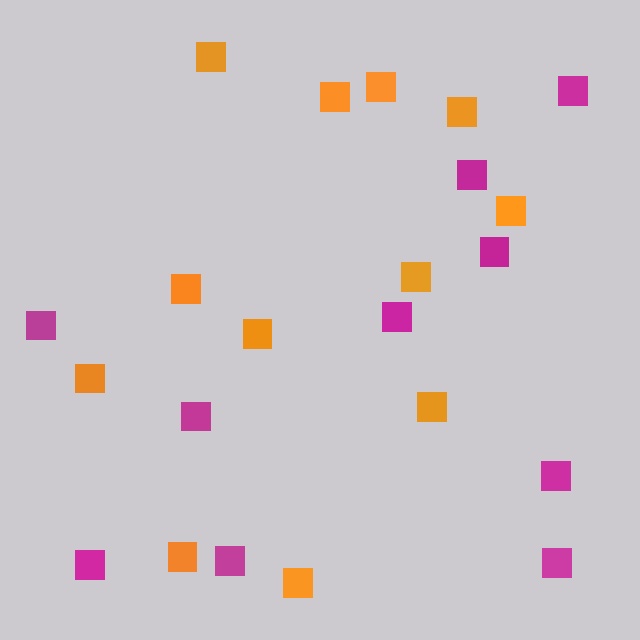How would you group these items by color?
There are 2 groups: one group of orange squares (12) and one group of magenta squares (10).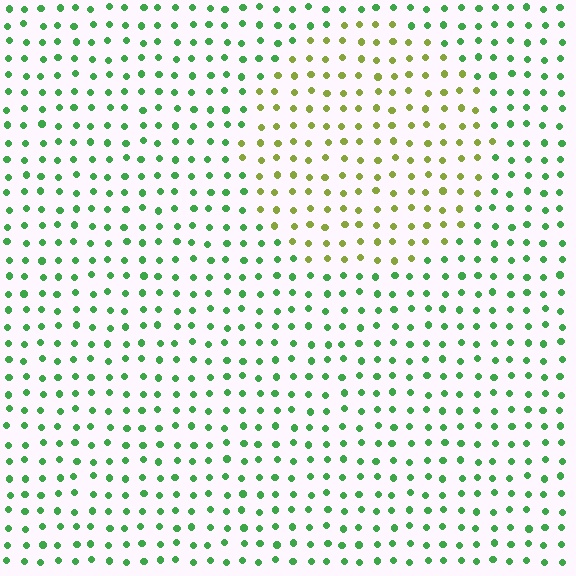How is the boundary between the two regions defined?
The boundary is defined purely by a slight shift in hue (about 48 degrees). Spacing, size, and orientation are identical on both sides.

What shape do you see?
I see a circle.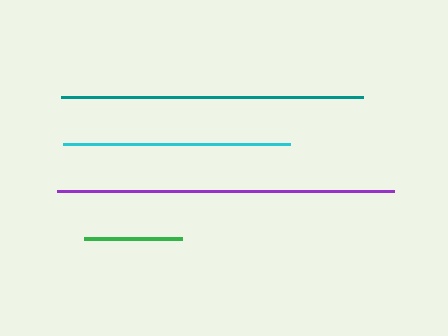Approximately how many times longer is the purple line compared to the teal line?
The purple line is approximately 1.1 times the length of the teal line.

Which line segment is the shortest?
The green line is the shortest at approximately 98 pixels.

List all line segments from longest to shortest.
From longest to shortest: purple, teal, cyan, green.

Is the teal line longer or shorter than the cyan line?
The teal line is longer than the cyan line.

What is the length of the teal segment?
The teal segment is approximately 303 pixels long.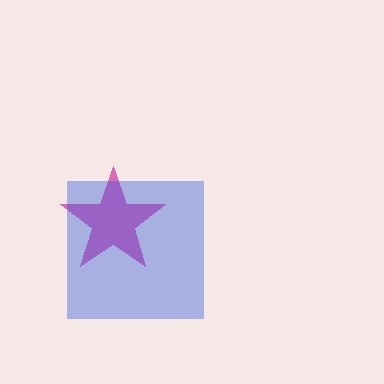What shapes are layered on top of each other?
The layered shapes are: a magenta star, a blue square.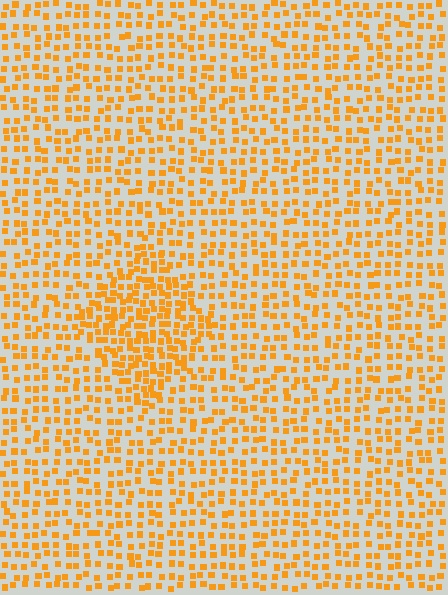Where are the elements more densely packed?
The elements are more densely packed inside the diamond boundary.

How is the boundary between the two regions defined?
The boundary is defined by a change in element density (approximately 1.7x ratio). All elements are the same color, size, and shape.